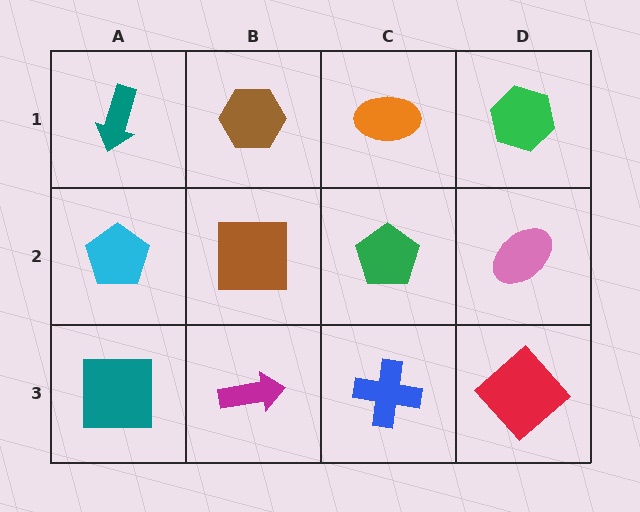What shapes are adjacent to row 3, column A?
A cyan pentagon (row 2, column A), a magenta arrow (row 3, column B).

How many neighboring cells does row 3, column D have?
2.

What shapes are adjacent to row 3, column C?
A green pentagon (row 2, column C), a magenta arrow (row 3, column B), a red diamond (row 3, column D).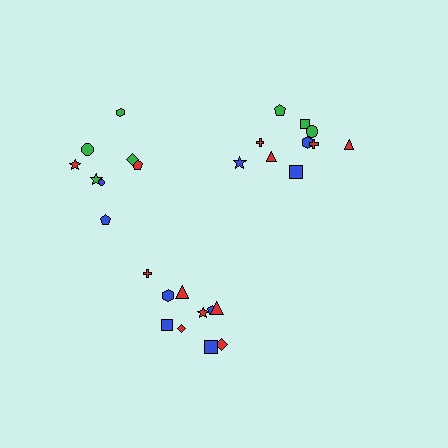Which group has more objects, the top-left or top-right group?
The top-right group.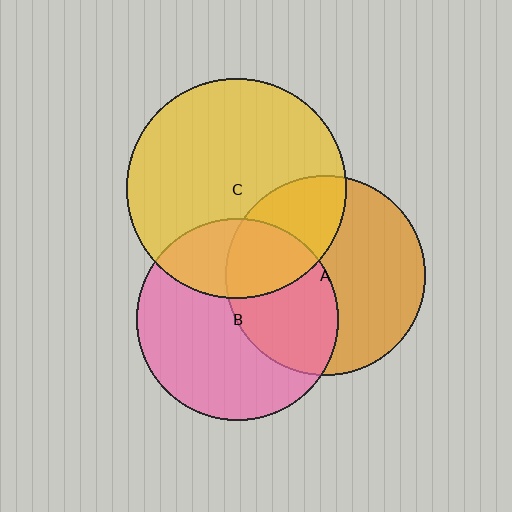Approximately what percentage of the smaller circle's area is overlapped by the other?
Approximately 40%.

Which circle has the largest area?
Circle C (yellow).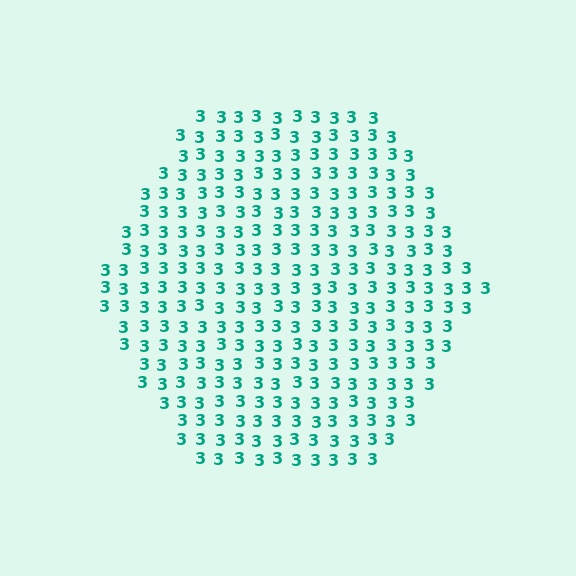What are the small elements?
The small elements are digit 3's.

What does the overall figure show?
The overall figure shows a hexagon.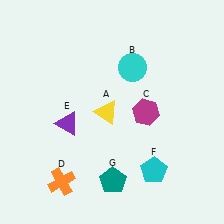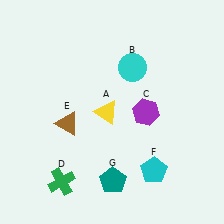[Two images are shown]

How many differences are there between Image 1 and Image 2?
There are 3 differences between the two images.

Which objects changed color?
C changed from magenta to purple. D changed from orange to green. E changed from purple to brown.